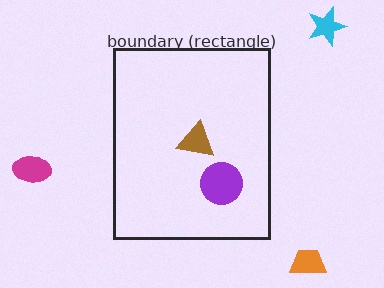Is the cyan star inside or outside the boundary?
Outside.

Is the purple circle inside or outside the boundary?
Inside.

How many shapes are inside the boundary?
2 inside, 3 outside.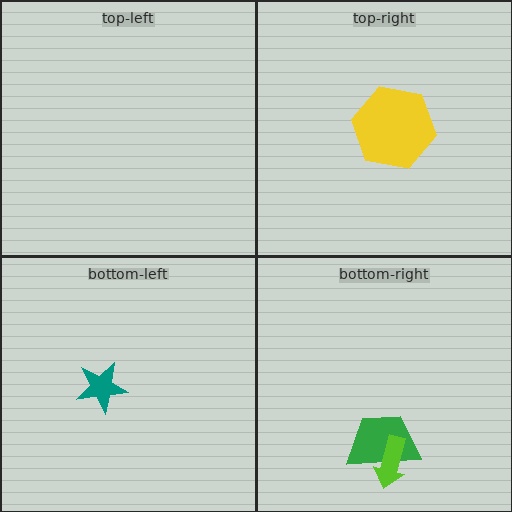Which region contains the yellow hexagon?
The top-right region.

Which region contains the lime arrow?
The bottom-right region.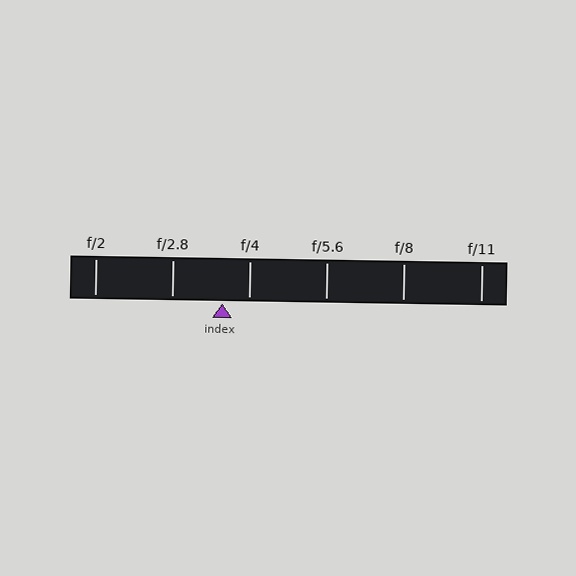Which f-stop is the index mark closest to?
The index mark is closest to f/4.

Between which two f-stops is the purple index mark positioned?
The index mark is between f/2.8 and f/4.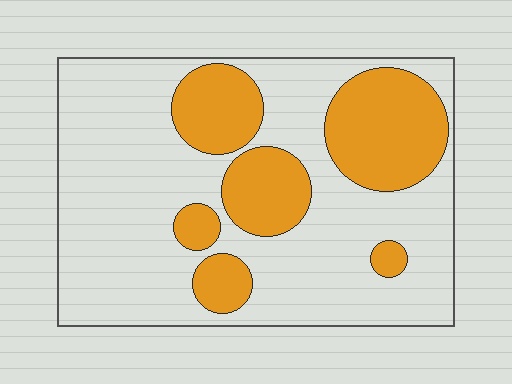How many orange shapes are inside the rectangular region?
6.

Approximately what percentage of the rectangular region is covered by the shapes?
Approximately 30%.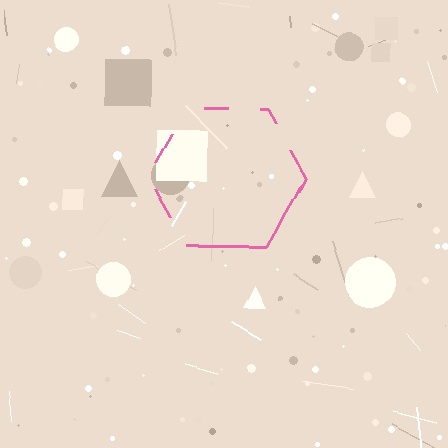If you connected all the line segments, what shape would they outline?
They would outline a hexagon.